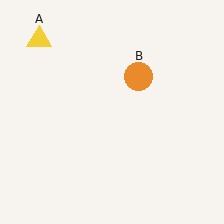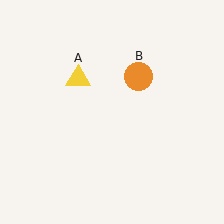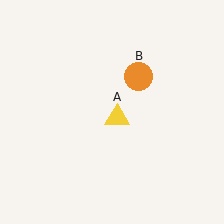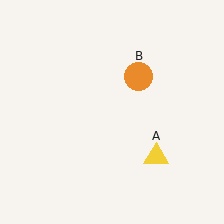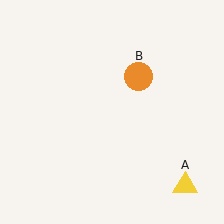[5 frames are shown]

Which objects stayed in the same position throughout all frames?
Orange circle (object B) remained stationary.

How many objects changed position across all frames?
1 object changed position: yellow triangle (object A).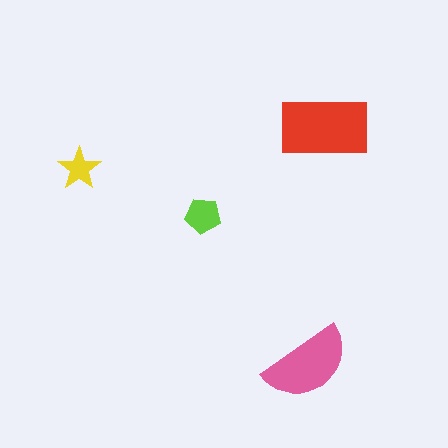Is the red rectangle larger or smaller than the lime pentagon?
Larger.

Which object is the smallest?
The yellow star.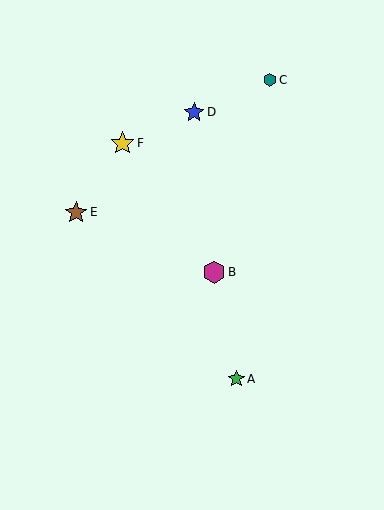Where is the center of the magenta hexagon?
The center of the magenta hexagon is at (214, 272).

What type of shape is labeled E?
Shape E is a brown star.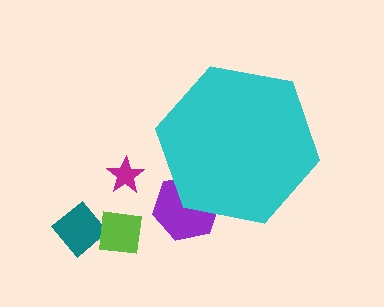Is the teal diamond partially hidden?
No, the teal diamond is fully visible.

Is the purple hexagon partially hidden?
Yes, the purple hexagon is partially hidden behind the cyan hexagon.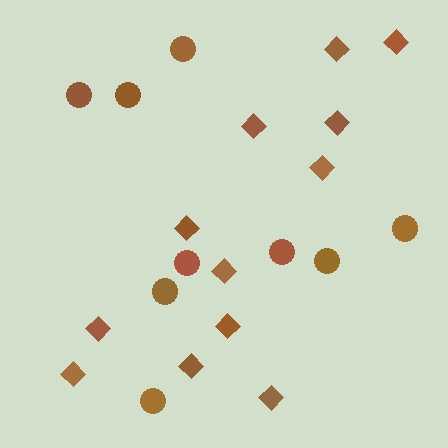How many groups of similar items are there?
There are 2 groups: one group of diamonds (12) and one group of circles (9).